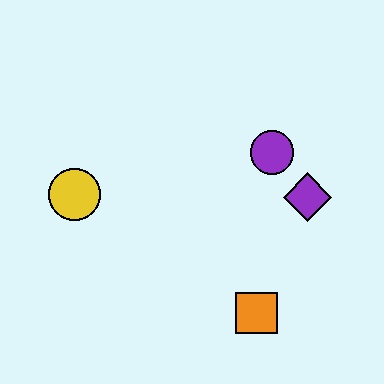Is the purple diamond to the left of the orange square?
No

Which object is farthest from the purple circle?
The yellow circle is farthest from the purple circle.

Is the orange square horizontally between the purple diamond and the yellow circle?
Yes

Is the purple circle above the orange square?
Yes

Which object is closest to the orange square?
The purple diamond is closest to the orange square.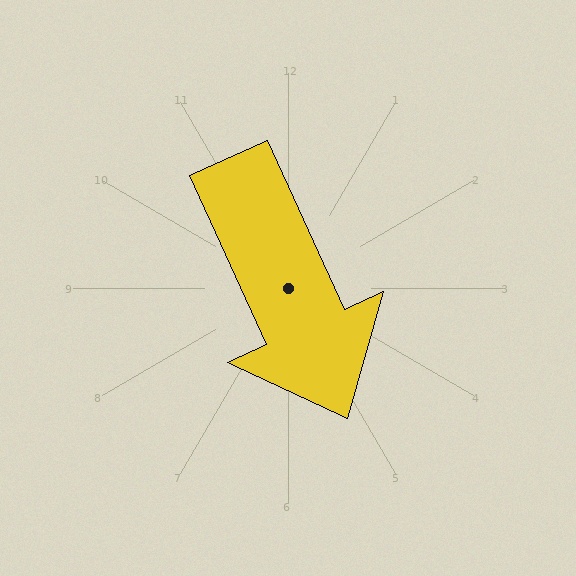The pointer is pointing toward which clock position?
Roughly 5 o'clock.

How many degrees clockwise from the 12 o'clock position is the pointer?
Approximately 155 degrees.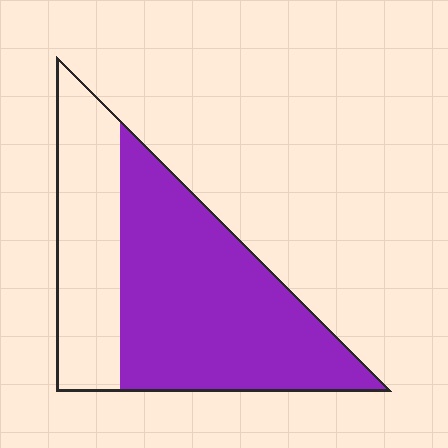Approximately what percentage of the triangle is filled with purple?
Approximately 65%.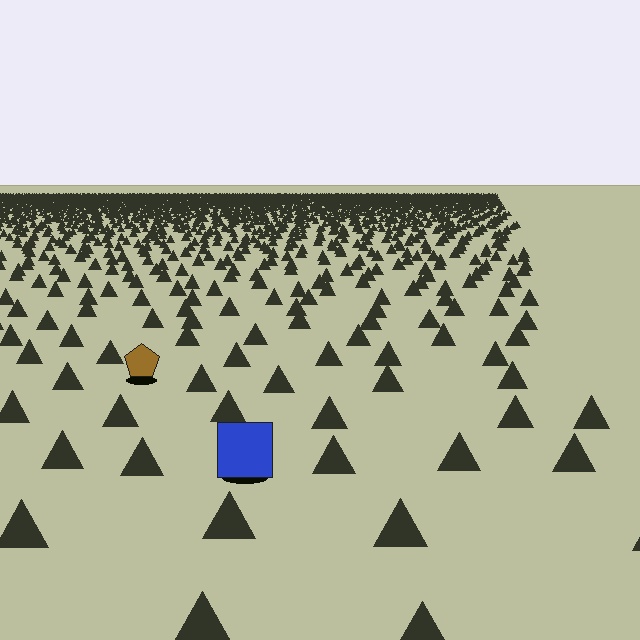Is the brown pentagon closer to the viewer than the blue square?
No. The blue square is closer — you can tell from the texture gradient: the ground texture is coarser near it.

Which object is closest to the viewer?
The blue square is closest. The texture marks near it are larger and more spread out.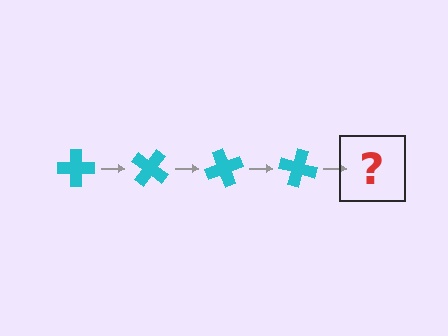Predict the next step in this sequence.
The next step is a cyan cross rotated 140 degrees.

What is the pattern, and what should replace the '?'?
The pattern is that the cross rotates 35 degrees each step. The '?' should be a cyan cross rotated 140 degrees.